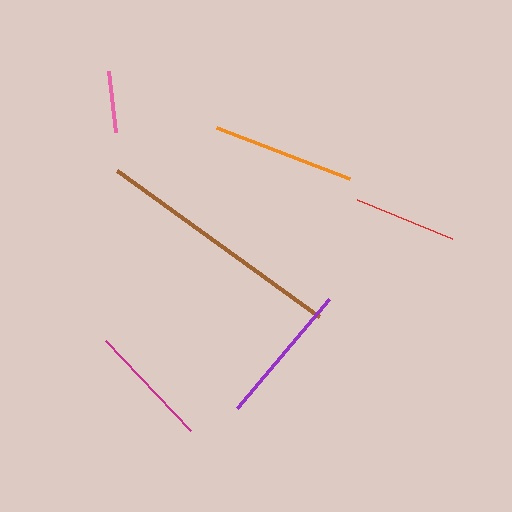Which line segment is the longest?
The brown line is the longest at approximately 249 pixels.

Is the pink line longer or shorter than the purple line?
The purple line is longer than the pink line.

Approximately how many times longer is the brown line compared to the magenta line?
The brown line is approximately 2.0 times the length of the magenta line.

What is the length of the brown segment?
The brown segment is approximately 249 pixels long.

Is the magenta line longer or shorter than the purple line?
The purple line is longer than the magenta line.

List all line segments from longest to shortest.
From longest to shortest: brown, purple, orange, magenta, red, pink.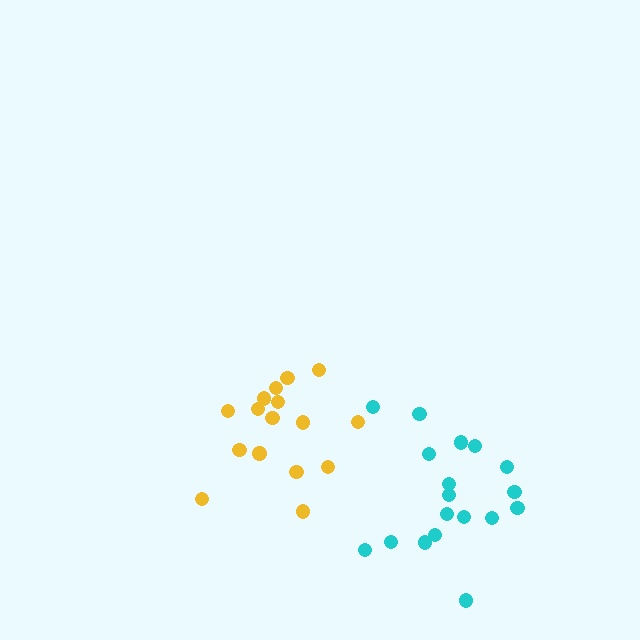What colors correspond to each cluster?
The clusters are colored: yellow, cyan.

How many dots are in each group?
Group 1: 16 dots, Group 2: 18 dots (34 total).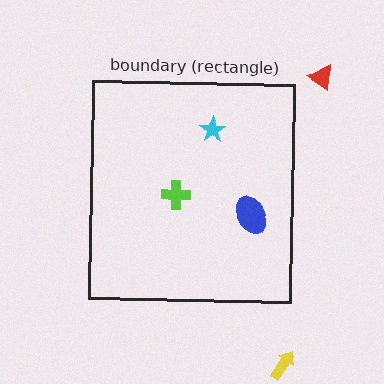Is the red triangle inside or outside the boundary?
Outside.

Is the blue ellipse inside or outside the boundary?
Inside.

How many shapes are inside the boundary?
3 inside, 2 outside.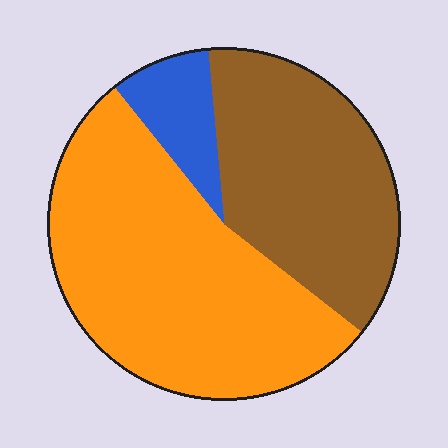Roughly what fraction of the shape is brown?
Brown takes up between a third and a half of the shape.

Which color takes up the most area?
Orange, at roughly 55%.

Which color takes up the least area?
Blue, at roughly 10%.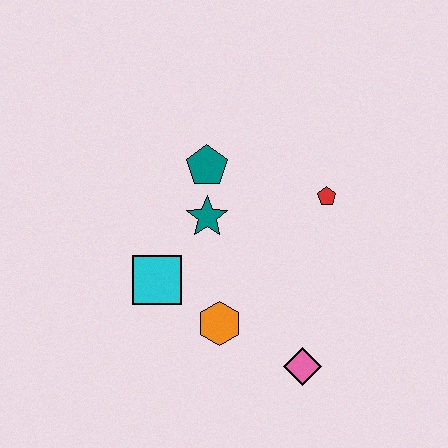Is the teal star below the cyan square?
No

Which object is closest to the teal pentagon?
The teal star is closest to the teal pentagon.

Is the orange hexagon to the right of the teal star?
Yes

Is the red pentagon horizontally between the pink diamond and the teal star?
No